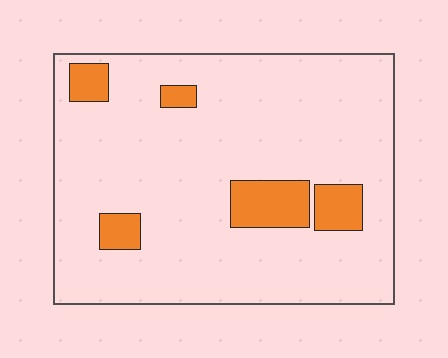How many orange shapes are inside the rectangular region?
5.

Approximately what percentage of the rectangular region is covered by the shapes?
Approximately 10%.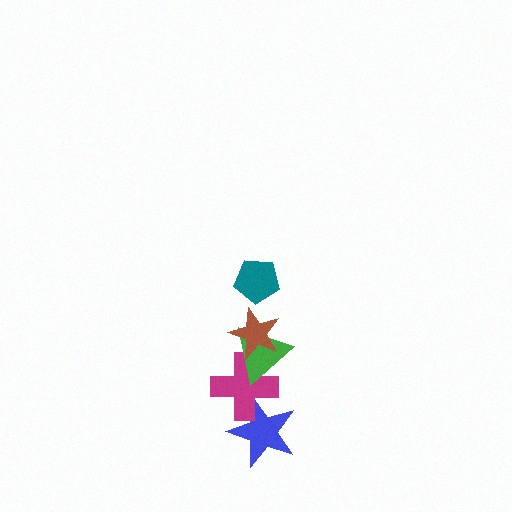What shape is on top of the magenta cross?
The green triangle is on top of the magenta cross.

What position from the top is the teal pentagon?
The teal pentagon is 1st from the top.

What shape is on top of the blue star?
The magenta cross is on top of the blue star.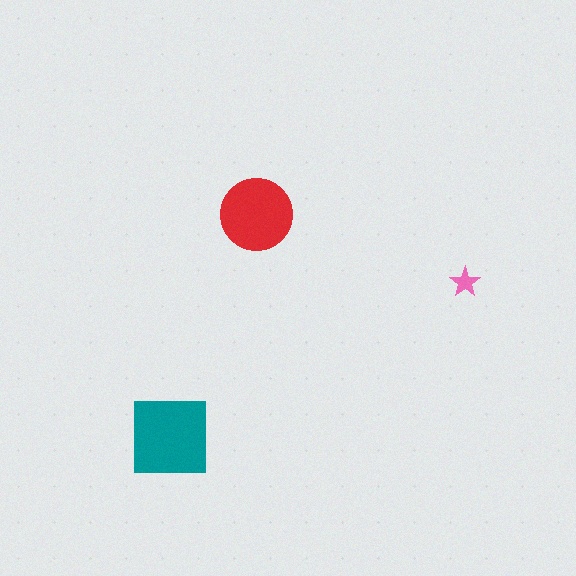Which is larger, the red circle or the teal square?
The teal square.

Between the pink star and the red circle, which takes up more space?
The red circle.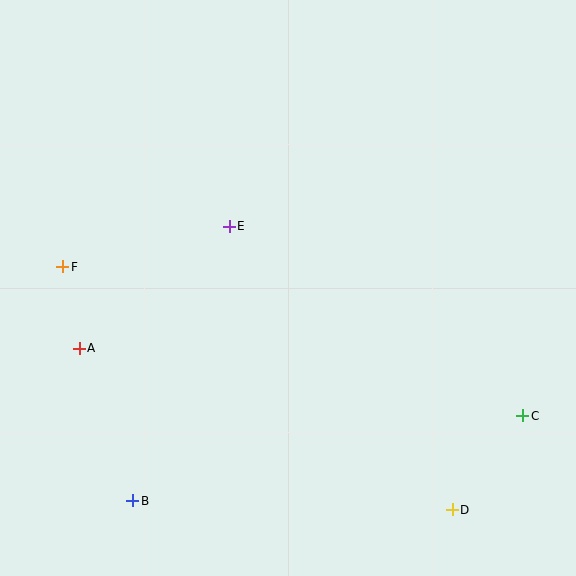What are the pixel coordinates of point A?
Point A is at (79, 348).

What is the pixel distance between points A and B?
The distance between A and B is 162 pixels.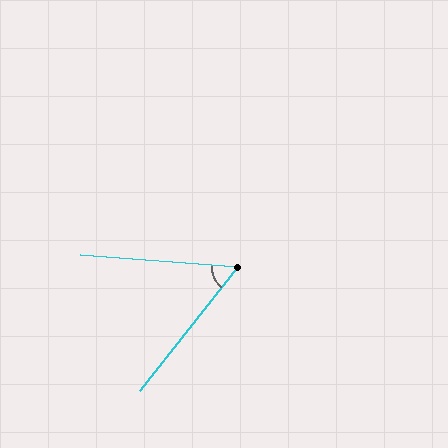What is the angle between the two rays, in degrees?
Approximately 56 degrees.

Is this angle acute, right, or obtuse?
It is acute.